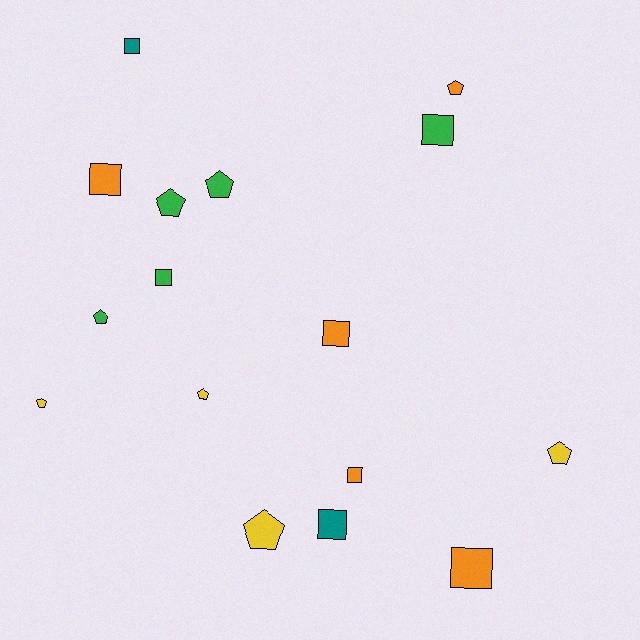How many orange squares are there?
There are 4 orange squares.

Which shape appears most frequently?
Pentagon, with 8 objects.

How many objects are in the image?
There are 16 objects.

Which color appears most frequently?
Green, with 5 objects.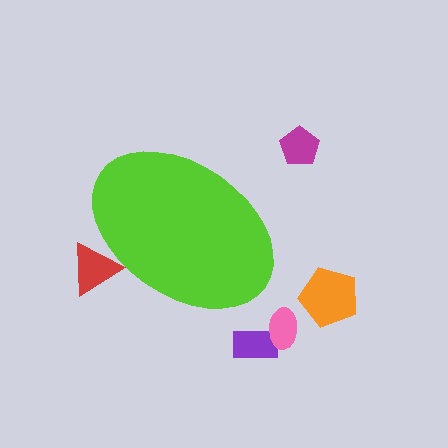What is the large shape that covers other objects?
A lime ellipse.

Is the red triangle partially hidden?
Yes, the red triangle is partially hidden behind the lime ellipse.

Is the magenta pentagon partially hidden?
No, the magenta pentagon is fully visible.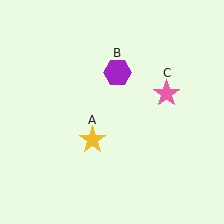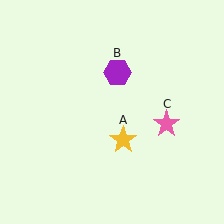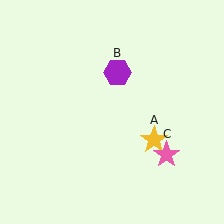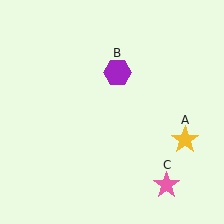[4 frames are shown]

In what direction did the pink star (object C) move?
The pink star (object C) moved down.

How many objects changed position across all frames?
2 objects changed position: yellow star (object A), pink star (object C).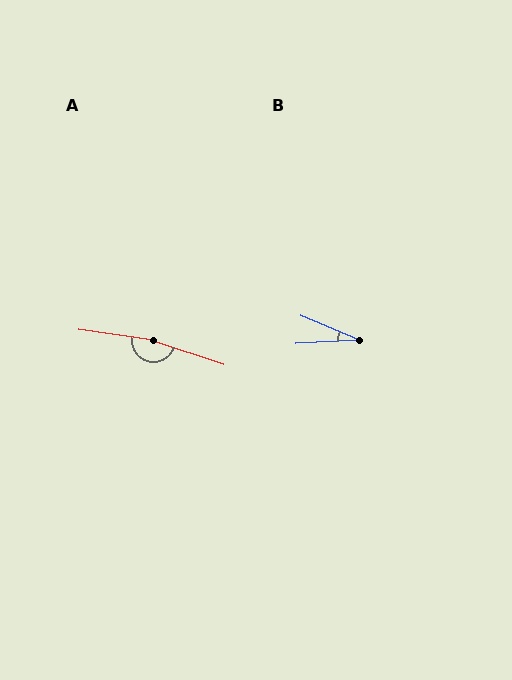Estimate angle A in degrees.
Approximately 169 degrees.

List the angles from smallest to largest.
B (26°), A (169°).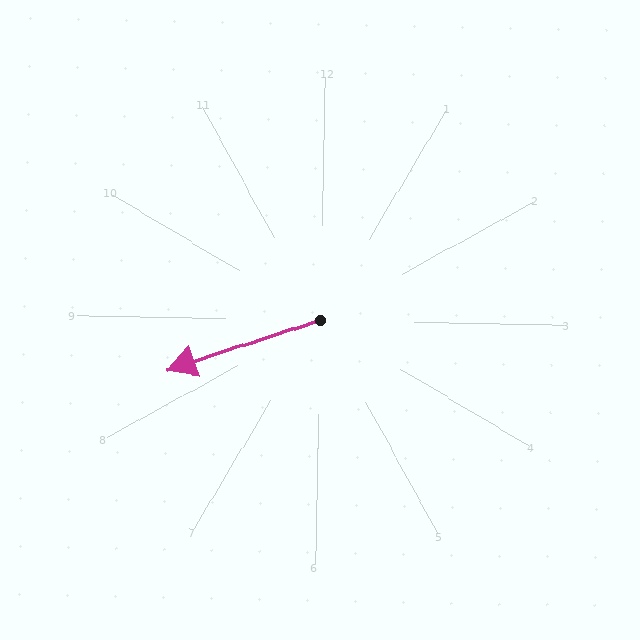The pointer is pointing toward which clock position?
Roughly 8 o'clock.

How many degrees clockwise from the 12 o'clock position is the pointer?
Approximately 251 degrees.